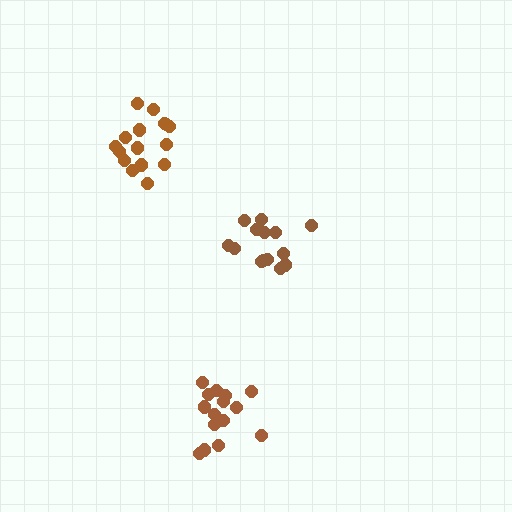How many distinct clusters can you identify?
There are 3 distinct clusters.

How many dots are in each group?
Group 1: 16 dots, Group 2: 15 dots, Group 3: 14 dots (45 total).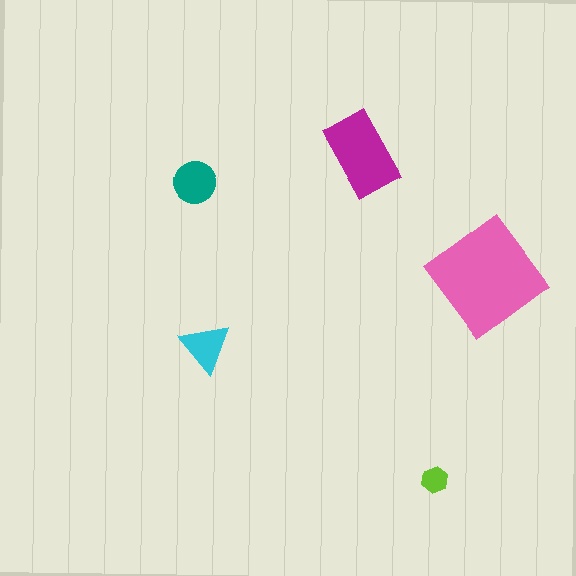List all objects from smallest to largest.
The lime hexagon, the cyan triangle, the teal circle, the magenta rectangle, the pink diamond.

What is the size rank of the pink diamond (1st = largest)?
1st.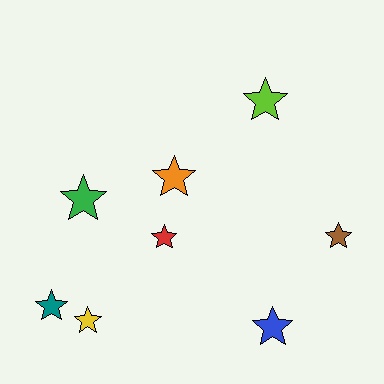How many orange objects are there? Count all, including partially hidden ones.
There is 1 orange object.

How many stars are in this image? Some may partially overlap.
There are 8 stars.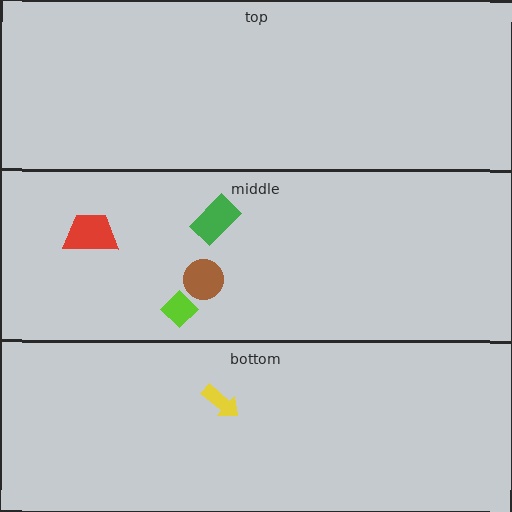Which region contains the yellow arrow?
The bottom region.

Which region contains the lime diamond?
The middle region.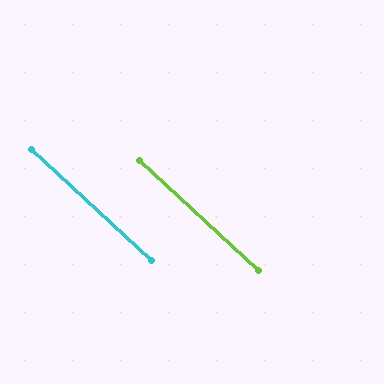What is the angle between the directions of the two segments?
Approximately 0 degrees.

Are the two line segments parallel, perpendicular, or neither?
Parallel — their directions differ by only 0.0°.